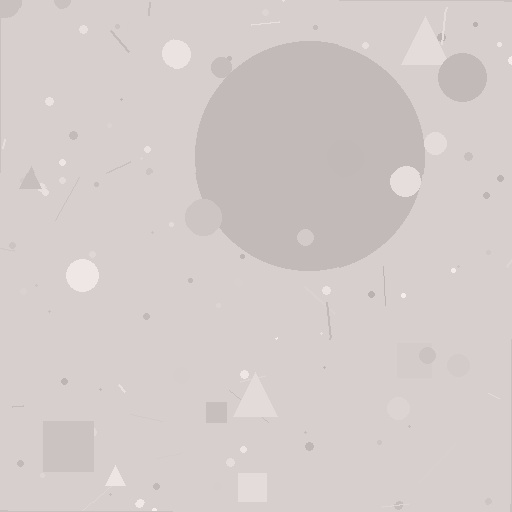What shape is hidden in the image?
A circle is hidden in the image.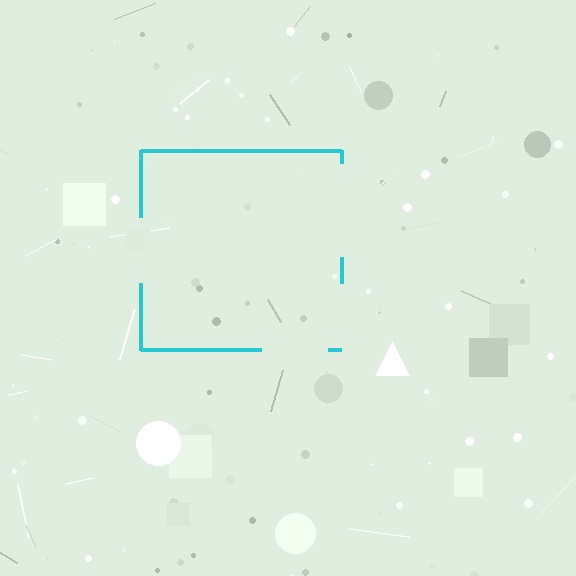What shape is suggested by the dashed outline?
The dashed outline suggests a square.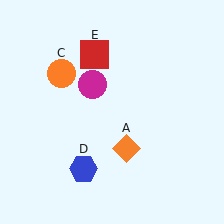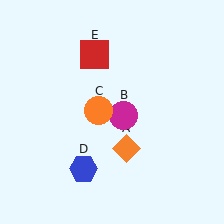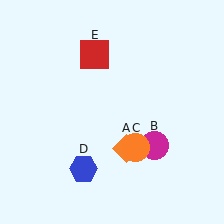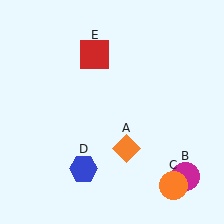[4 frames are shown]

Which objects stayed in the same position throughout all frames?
Orange diamond (object A) and blue hexagon (object D) and red square (object E) remained stationary.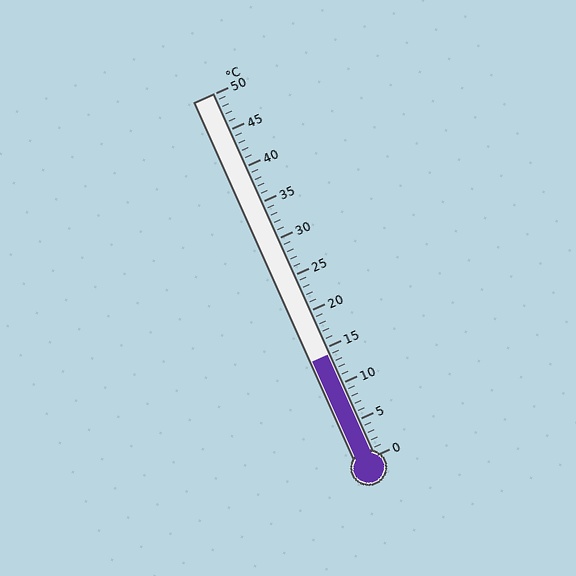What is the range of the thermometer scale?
The thermometer scale ranges from 0°C to 50°C.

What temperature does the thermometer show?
The thermometer shows approximately 14°C.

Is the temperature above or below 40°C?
The temperature is below 40°C.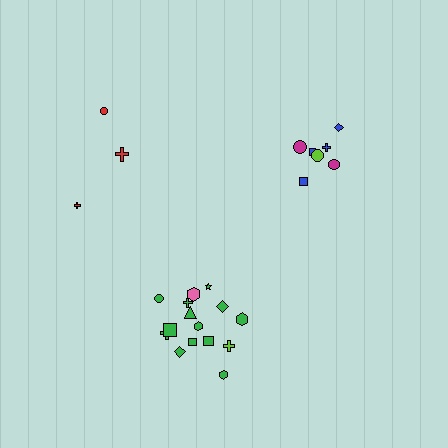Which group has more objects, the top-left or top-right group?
The top-right group.